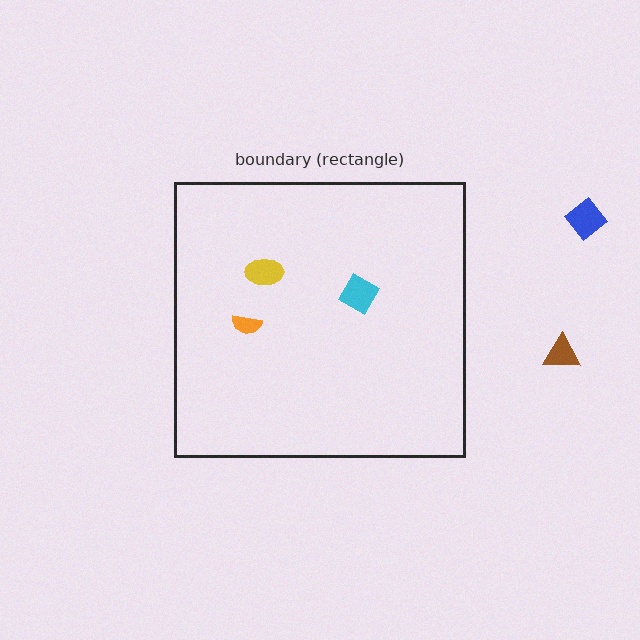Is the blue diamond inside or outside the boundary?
Outside.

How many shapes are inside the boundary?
3 inside, 2 outside.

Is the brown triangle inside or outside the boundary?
Outside.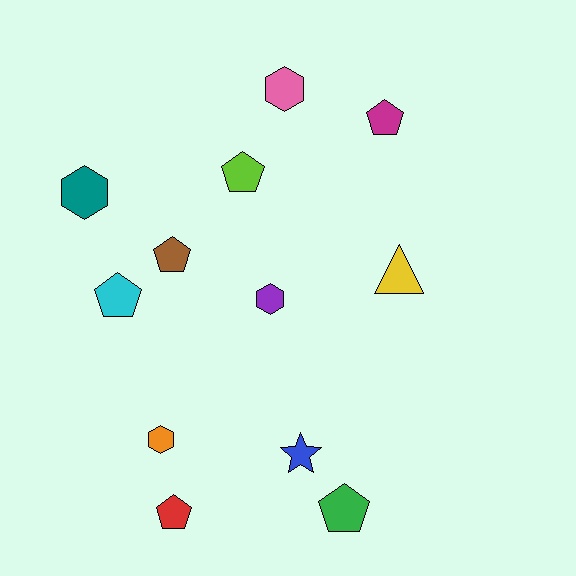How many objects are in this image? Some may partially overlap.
There are 12 objects.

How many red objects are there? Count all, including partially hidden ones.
There is 1 red object.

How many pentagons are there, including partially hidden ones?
There are 6 pentagons.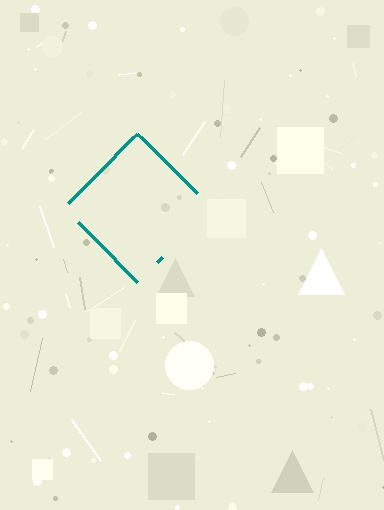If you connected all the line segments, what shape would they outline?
They would outline a diamond.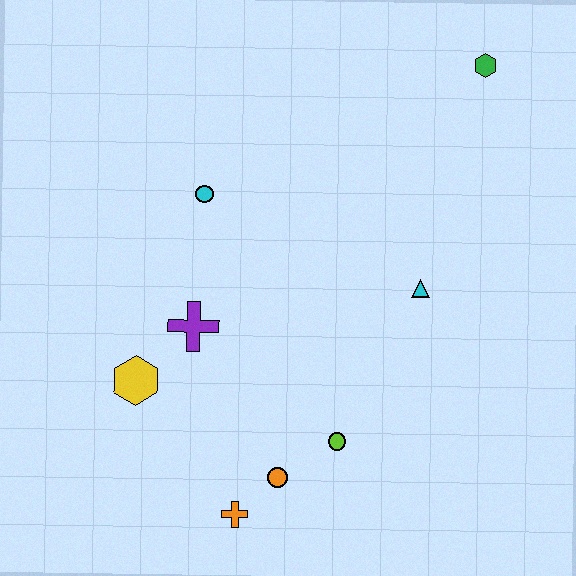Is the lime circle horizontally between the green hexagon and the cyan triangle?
No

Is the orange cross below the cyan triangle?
Yes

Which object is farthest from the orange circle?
The green hexagon is farthest from the orange circle.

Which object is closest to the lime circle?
The orange circle is closest to the lime circle.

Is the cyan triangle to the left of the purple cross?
No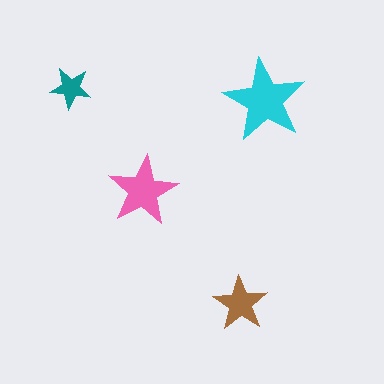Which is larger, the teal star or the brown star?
The brown one.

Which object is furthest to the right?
The cyan star is rightmost.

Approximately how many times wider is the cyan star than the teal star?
About 2 times wider.